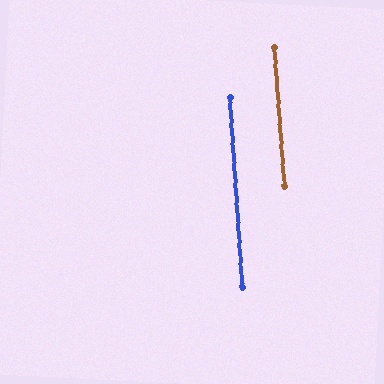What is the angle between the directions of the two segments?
Approximately 0 degrees.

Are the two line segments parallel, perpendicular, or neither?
Parallel — their directions differ by only 0.4°.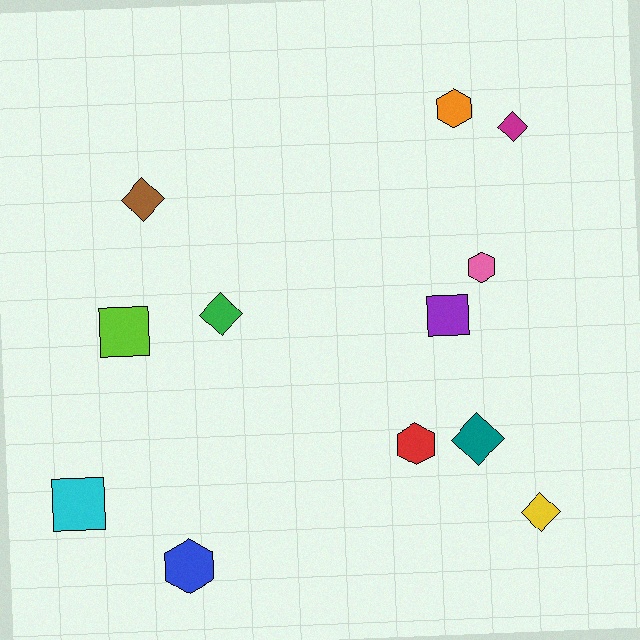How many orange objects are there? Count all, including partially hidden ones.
There is 1 orange object.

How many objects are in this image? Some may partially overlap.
There are 12 objects.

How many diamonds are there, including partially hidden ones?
There are 5 diamonds.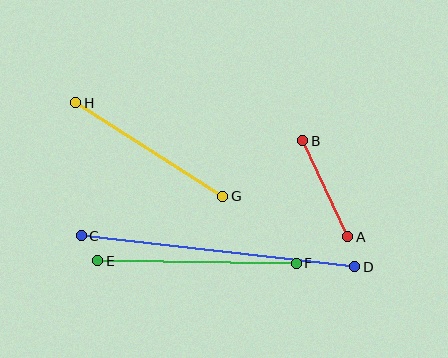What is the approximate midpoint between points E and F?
The midpoint is at approximately (197, 262) pixels.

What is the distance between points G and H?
The distance is approximately 174 pixels.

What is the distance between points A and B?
The distance is approximately 106 pixels.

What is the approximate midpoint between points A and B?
The midpoint is at approximately (325, 189) pixels.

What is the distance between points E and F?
The distance is approximately 199 pixels.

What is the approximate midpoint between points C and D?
The midpoint is at approximately (218, 251) pixels.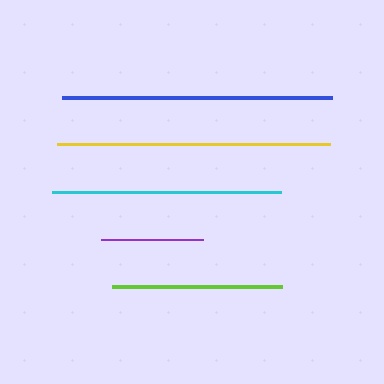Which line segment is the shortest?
The purple line is the shortest at approximately 102 pixels.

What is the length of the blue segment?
The blue segment is approximately 270 pixels long.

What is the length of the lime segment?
The lime segment is approximately 170 pixels long.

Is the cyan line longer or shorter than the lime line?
The cyan line is longer than the lime line.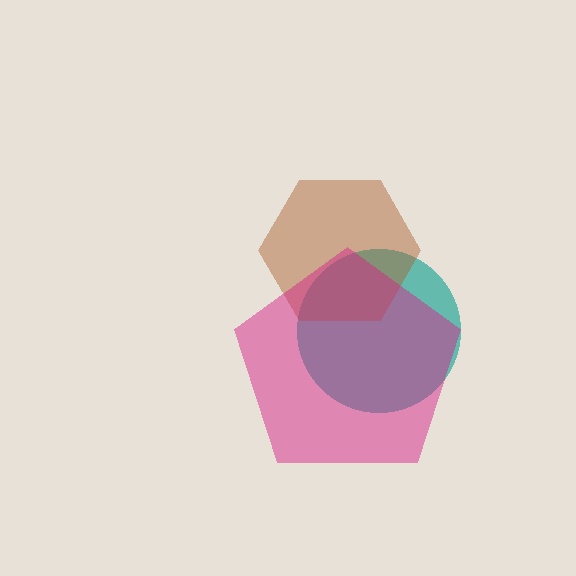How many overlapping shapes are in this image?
There are 3 overlapping shapes in the image.